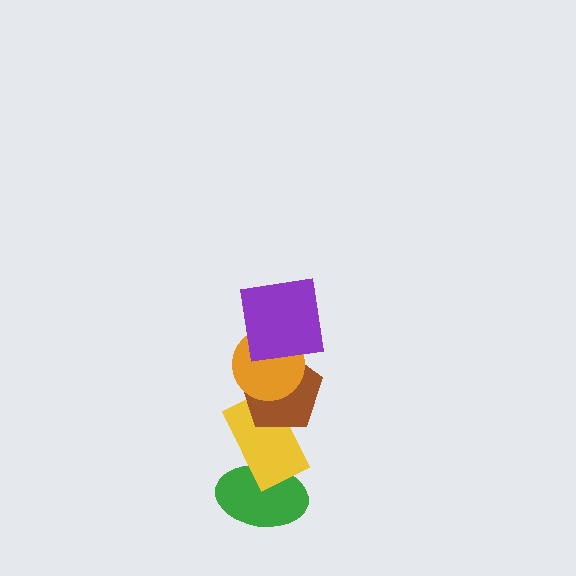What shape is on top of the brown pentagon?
The orange circle is on top of the brown pentagon.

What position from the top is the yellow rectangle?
The yellow rectangle is 4th from the top.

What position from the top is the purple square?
The purple square is 1st from the top.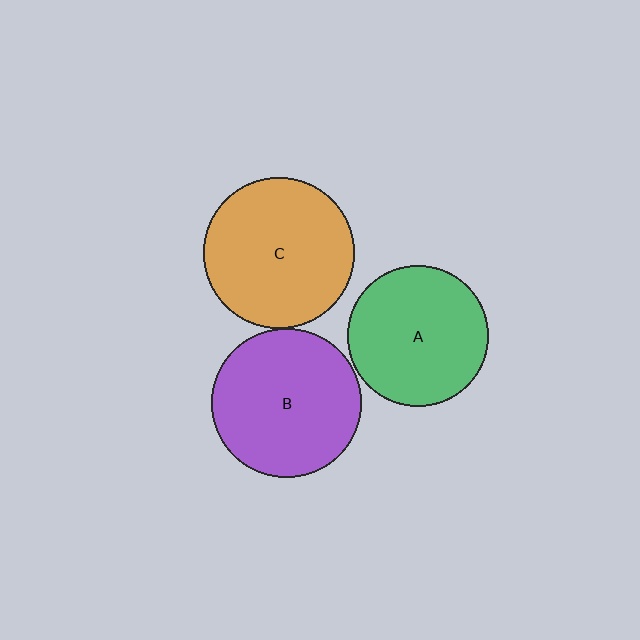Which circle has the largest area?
Circle C (orange).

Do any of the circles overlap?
No, none of the circles overlap.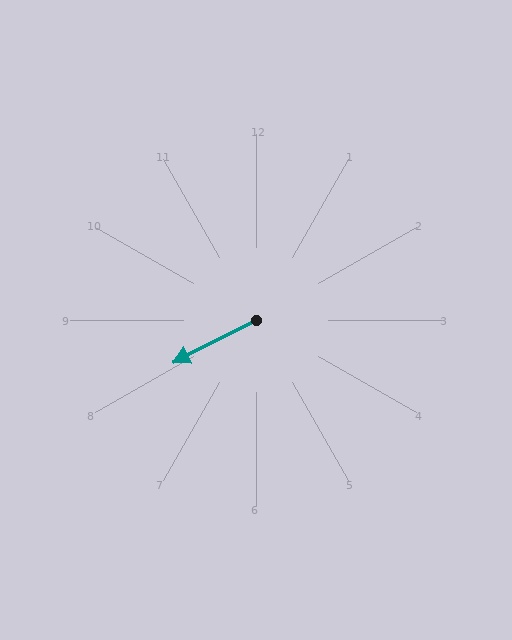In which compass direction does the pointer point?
Southwest.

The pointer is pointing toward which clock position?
Roughly 8 o'clock.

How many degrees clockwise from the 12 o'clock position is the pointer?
Approximately 243 degrees.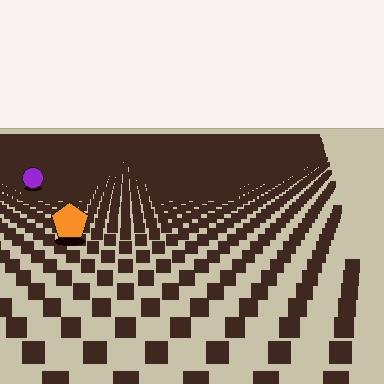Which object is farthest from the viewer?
The purple circle is farthest from the viewer. It appears smaller and the ground texture around it is denser.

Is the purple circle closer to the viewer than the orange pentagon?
No. The orange pentagon is closer — you can tell from the texture gradient: the ground texture is coarser near it.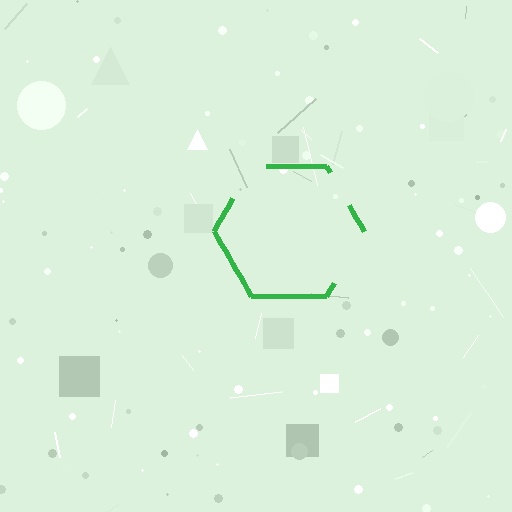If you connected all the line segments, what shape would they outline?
They would outline a hexagon.